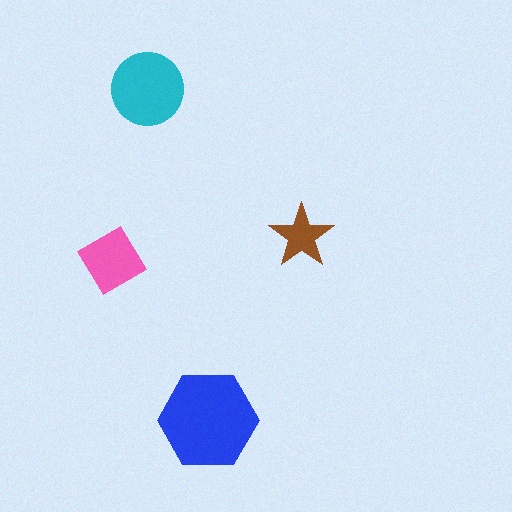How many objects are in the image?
There are 4 objects in the image.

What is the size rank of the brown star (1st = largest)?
4th.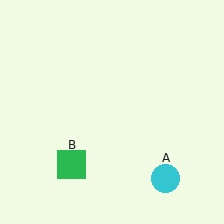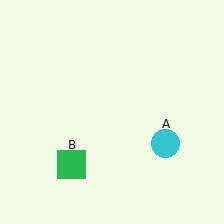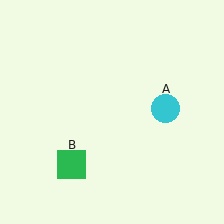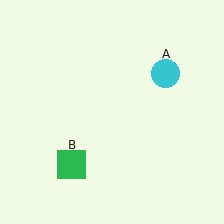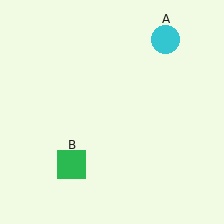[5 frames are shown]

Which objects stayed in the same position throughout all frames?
Green square (object B) remained stationary.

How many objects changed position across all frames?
1 object changed position: cyan circle (object A).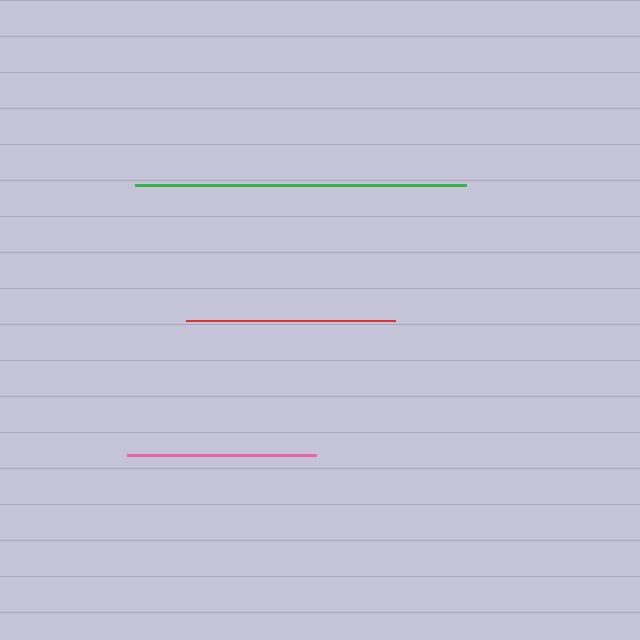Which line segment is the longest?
The green line is the longest at approximately 331 pixels.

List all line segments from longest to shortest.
From longest to shortest: green, red, pink.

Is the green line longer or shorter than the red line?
The green line is longer than the red line.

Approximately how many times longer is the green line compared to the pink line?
The green line is approximately 1.8 times the length of the pink line.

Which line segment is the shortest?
The pink line is the shortest at approximately 189 pixels.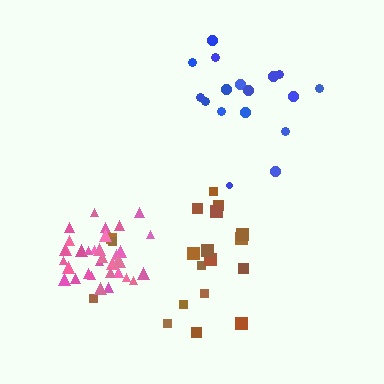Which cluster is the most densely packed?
Pink.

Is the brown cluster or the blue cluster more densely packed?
Brown.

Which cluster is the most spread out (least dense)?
Blue.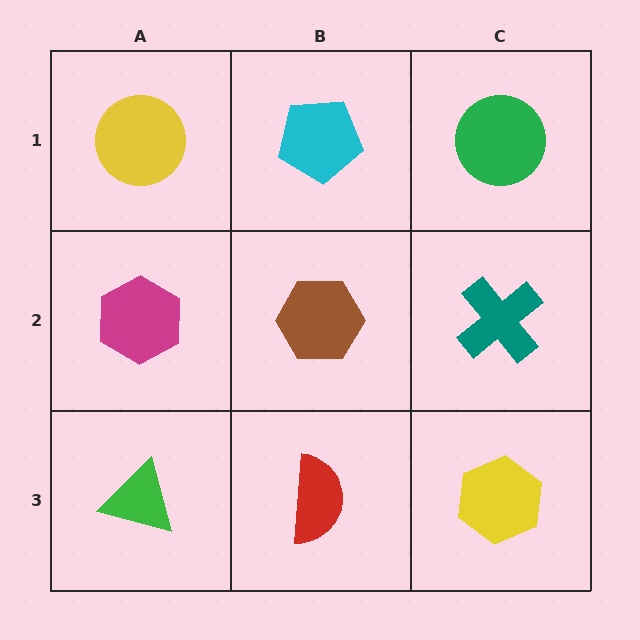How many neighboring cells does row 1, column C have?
2.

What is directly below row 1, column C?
A teal cross.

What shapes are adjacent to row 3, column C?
A teal cross (row 2, column C), a red semicircle (row 3, column B).